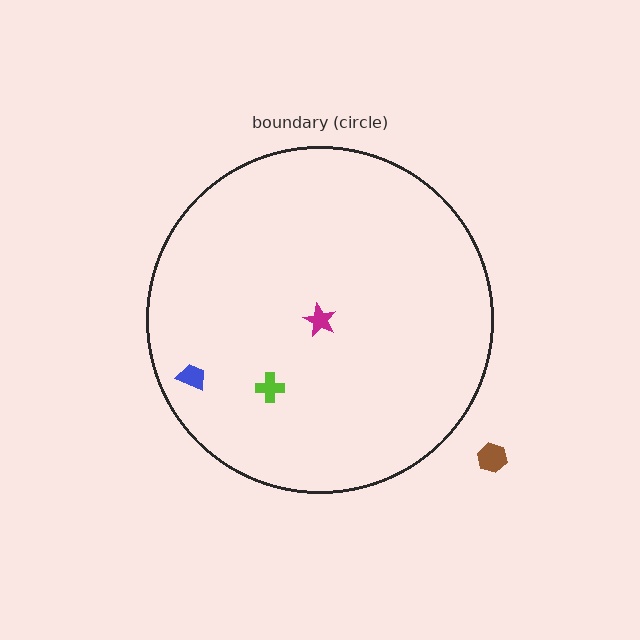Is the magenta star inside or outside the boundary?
Inside.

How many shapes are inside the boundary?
3 inside, 1 outside.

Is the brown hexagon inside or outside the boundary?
Outside.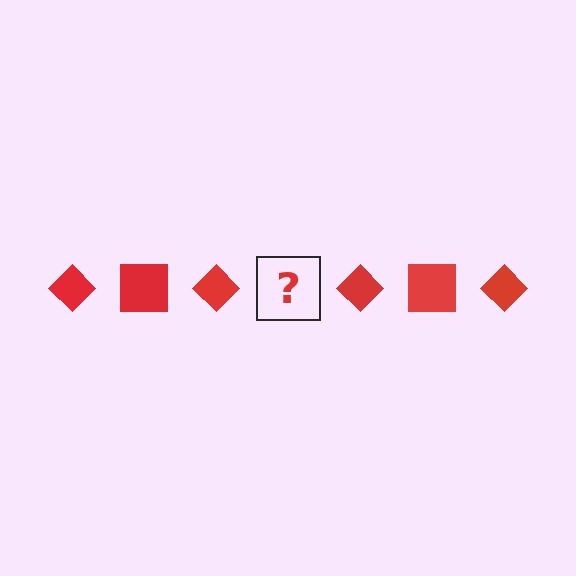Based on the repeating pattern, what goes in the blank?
The blank should be a red square.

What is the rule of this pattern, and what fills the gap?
The rule is that the pattern cycles through diamond, square shapes in red. The gap should be filled with a red square.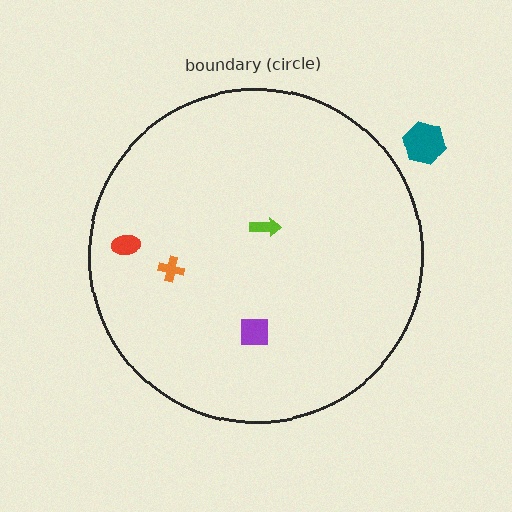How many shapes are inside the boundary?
4 inside, 1 outside.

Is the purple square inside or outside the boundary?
Inside.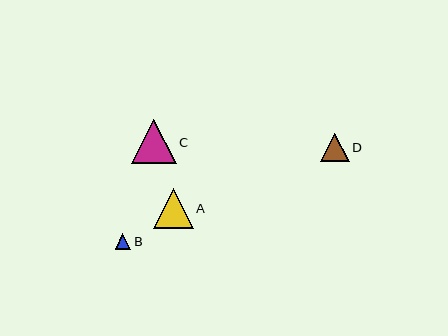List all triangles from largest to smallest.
From largest to smallest: C, A, D, B.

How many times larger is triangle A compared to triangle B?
Triangle A is approximately 2.5 times the size of triangle B.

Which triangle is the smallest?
Triangle B is the smallest with a size of approximately 16 pixels.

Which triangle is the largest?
Triangle C is the largest with a size of approximately 45 pixels.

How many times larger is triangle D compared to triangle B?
Triangle D is approximately 1.8 times the size of triangle B.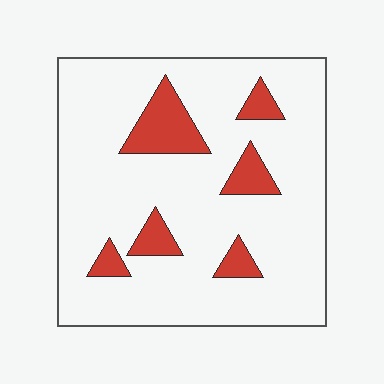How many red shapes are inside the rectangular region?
6.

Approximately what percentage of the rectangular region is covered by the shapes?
Approximately 15%.